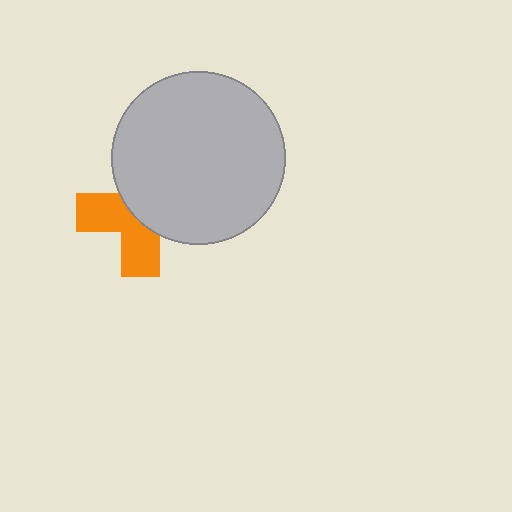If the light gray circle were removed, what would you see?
You would see the complete orange cross.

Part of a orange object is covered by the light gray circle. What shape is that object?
It is a cross.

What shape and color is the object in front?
The object in front is a light gray circle.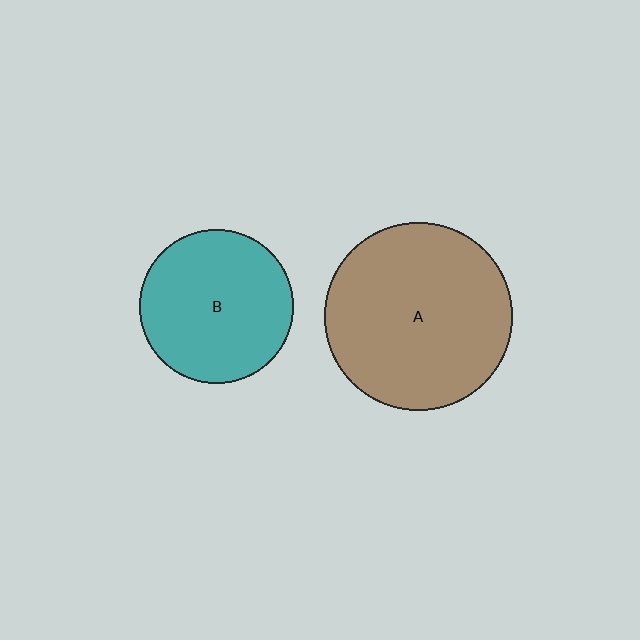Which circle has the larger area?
Circle A (brown).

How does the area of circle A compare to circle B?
Approximately 1.5 times.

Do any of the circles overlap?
No, none of the circles overlap.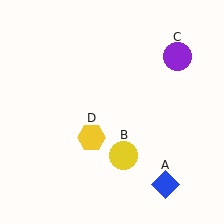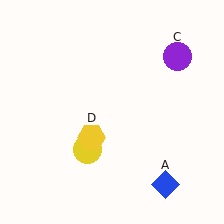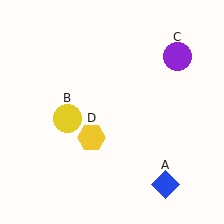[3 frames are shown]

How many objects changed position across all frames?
1 object changed position: yellow circle (object B).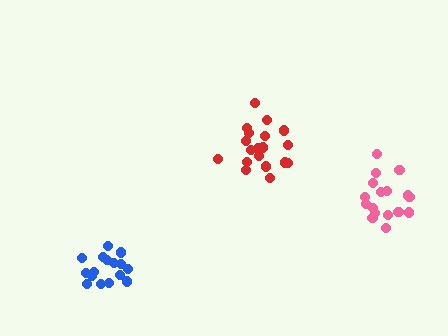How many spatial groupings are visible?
There are 3 spatial groupings.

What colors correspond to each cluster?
The clusters are colored: pink, blue, red.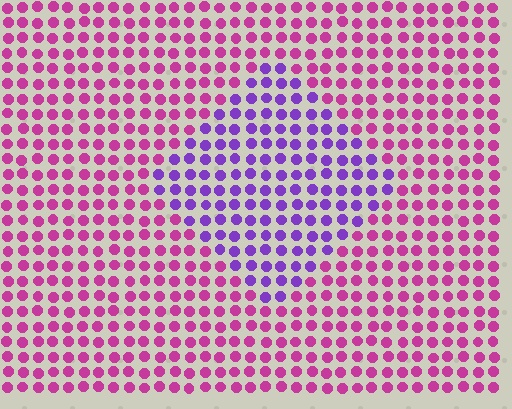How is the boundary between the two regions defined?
The boundary is defined purely by a slight shift in hue (about 47 degrees). Spacing, size, and orientation are identical on both sides.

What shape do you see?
I see a diamond.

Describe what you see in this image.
The image is filled with small magenta elements in a uniform arrangement. A diamond-shaped region is visible where the elements are tinted to a slightly different hue, forming a subtle color boundary.